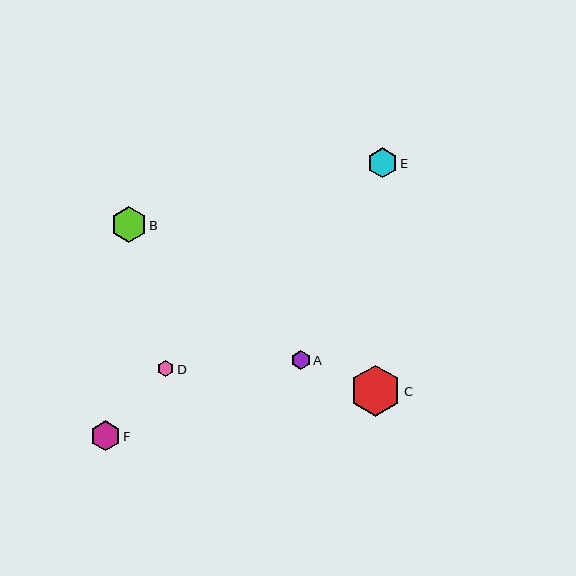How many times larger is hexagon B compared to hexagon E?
Hexagon B is approximately 1.2 times the size of hexagon E.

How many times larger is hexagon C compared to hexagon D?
Hexagon C is approximately 3.2 times the size of hexagon D.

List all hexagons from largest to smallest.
From largest to smallest: C, B, E, F, A, D.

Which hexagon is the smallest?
Hexagon D is the smallest with a size of approximately 16 pixels.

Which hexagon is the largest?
Hexagon C is the largest with a size of approximately 51 pixels.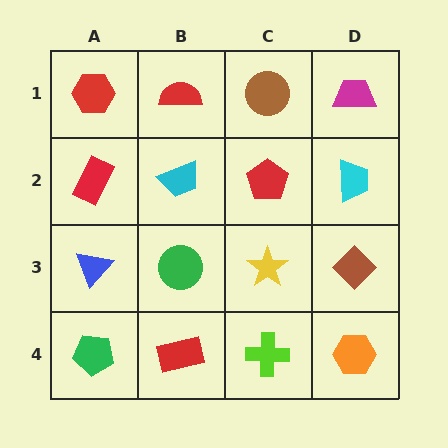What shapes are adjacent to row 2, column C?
A brown circle (row 1, column C), a yellow star (row 3, column C), a cyan trapezoid (row 2, column B), a cyan trapezoid (row 2, column D).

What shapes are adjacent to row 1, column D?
A cyan trapezoid (row 2, column D), a brown circle (row 1, column C).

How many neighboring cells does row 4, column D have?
2.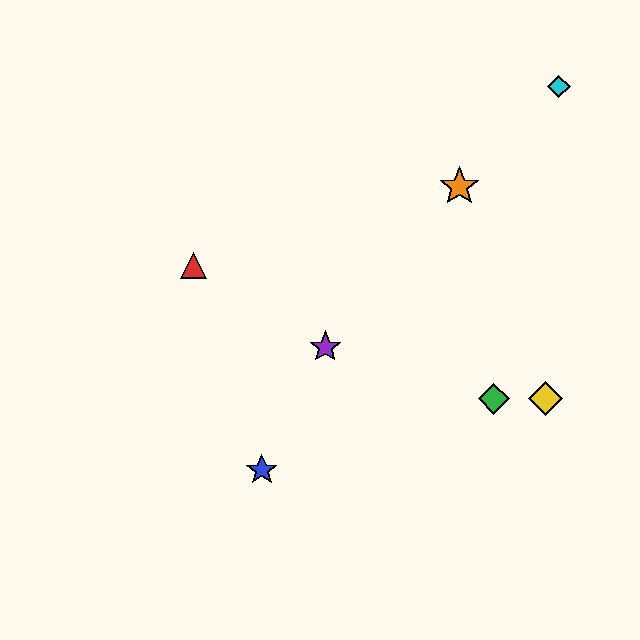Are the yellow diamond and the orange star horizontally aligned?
No, the yellow diamond is at y≈399 and the orange star is at y≈186.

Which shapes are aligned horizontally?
The green diamond, the yellow diamond are aligned horizontally.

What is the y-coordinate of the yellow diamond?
The yellow diamond is at y≈399.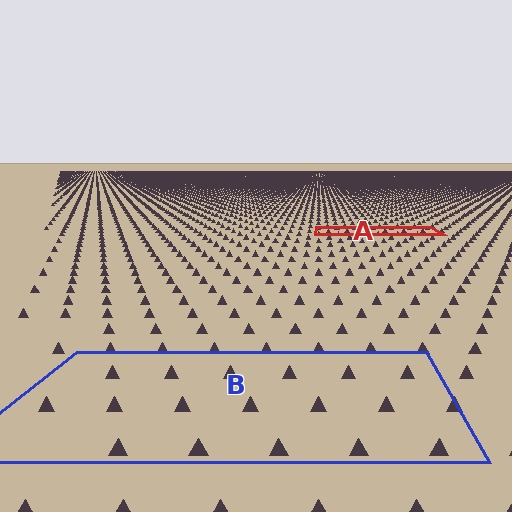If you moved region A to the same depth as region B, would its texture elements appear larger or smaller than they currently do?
They would appear larger. At a closer depth, the same texture elements are projected at a bigger on-screen size.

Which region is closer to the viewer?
Region B is closer. The texture elements there are larger and more spread out.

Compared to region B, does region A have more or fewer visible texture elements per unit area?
Region A has more texture elements per unit area — they are packed more densely because it is farther away.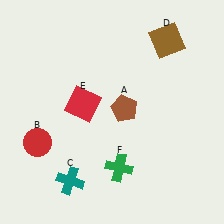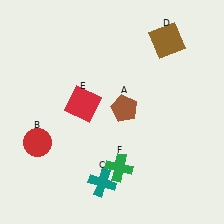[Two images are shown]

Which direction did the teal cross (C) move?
The teal cross (C) moved right.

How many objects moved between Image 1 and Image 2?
1 object moved between the two images.